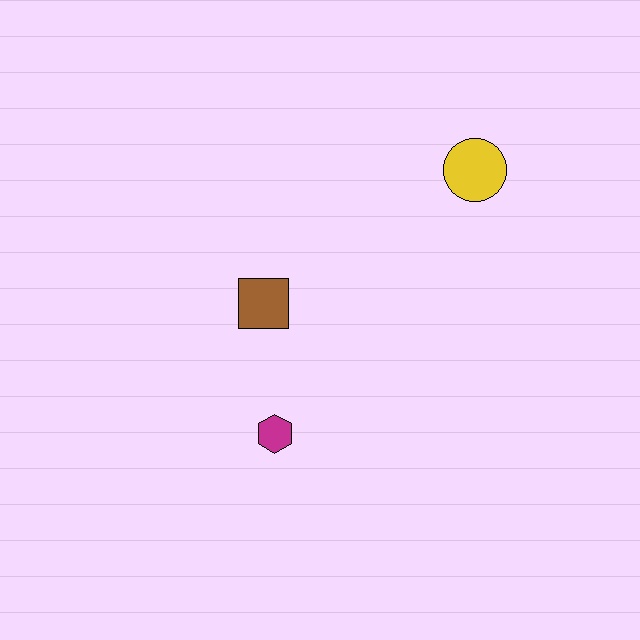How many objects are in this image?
There are 3 objects.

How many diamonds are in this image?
There are no diamonds.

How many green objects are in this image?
There are no green objects.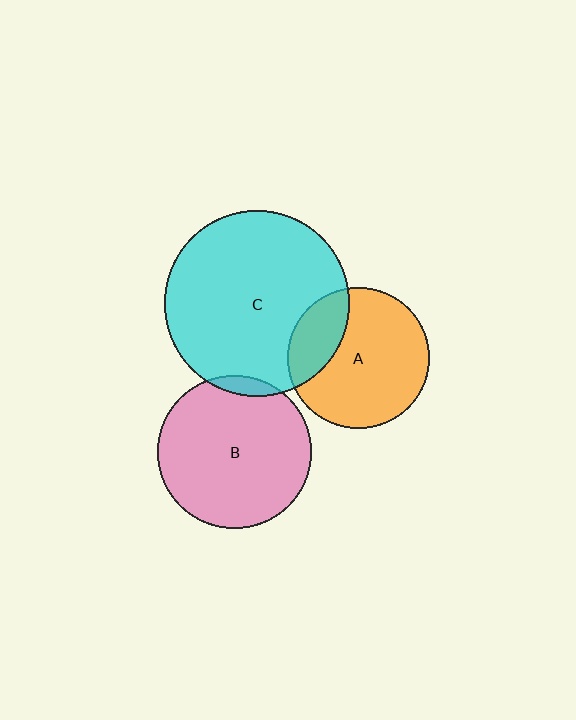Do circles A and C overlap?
Yes.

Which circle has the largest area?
Circle C (cyan).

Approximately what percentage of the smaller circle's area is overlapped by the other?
Approximately 25%.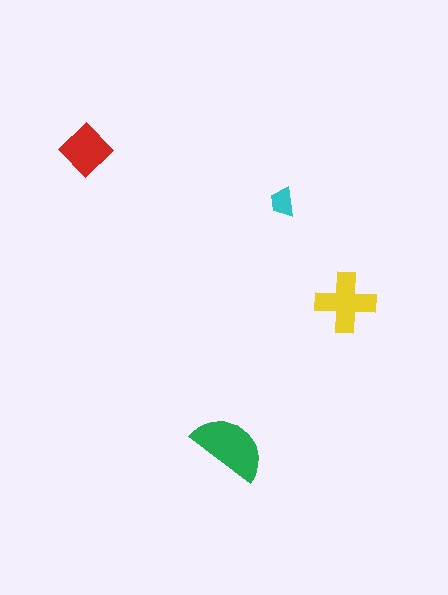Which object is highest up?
The red diamond is topmost.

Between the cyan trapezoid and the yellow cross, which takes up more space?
The yellow cross.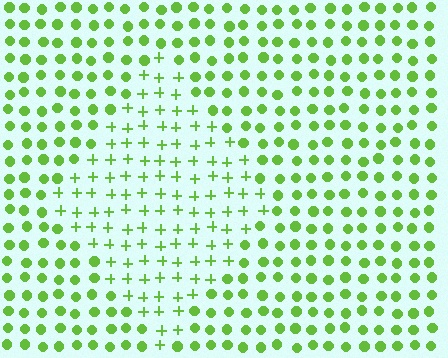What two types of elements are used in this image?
The image uses plus signs inside the diamond region and circles outside it.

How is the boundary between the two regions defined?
The boundary is defined by a change in element shape: plus signs inside vs. circles outside. All elements share the same color and spacing.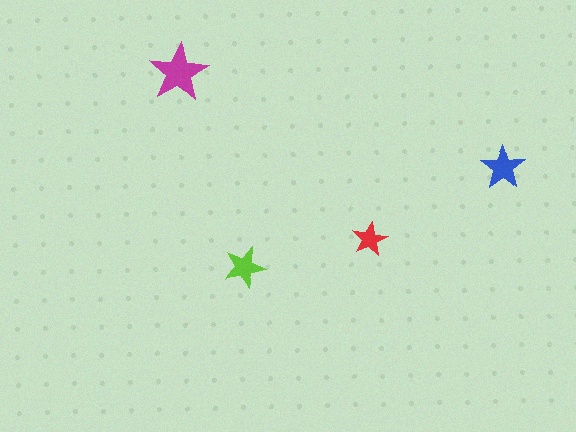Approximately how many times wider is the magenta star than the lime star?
About 1.5 times wider.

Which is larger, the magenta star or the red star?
The magenta one.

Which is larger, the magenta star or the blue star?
The magenta one.